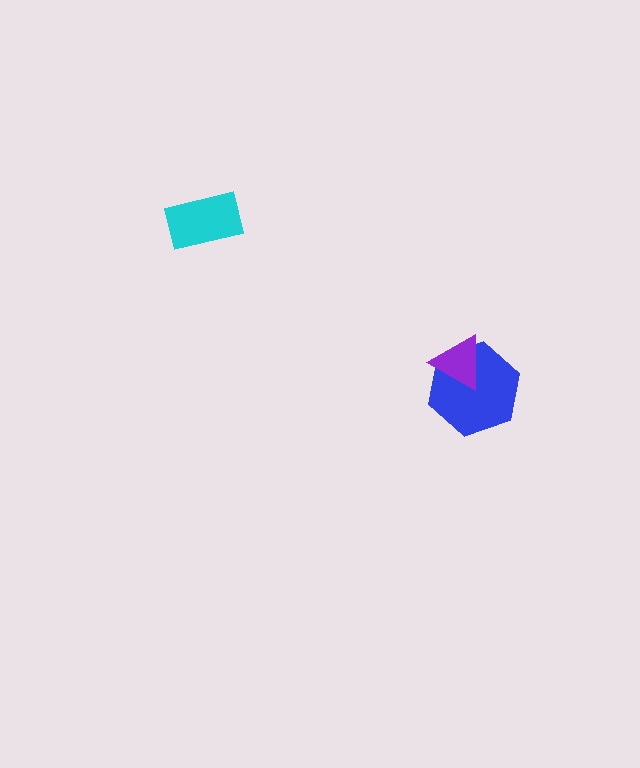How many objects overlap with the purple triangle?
1 object overlaps with the purple triangle.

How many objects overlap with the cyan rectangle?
0 objects overlap with the cyan rectangle.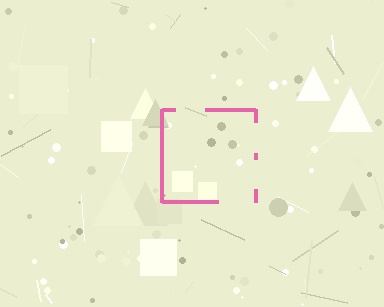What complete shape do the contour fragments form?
The contour fragments form a square.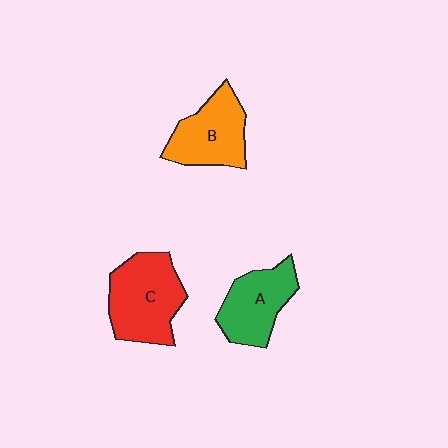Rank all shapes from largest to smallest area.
From largest to smallest: C (red), B (orange), A (green).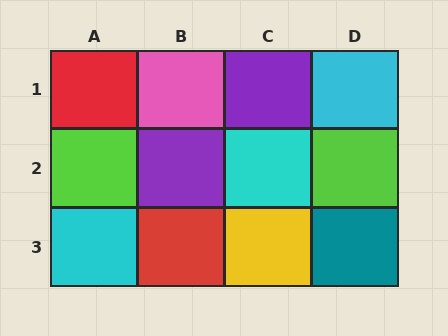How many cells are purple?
2 cells are purple.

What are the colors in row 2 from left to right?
Lime, purple, cyan, lime.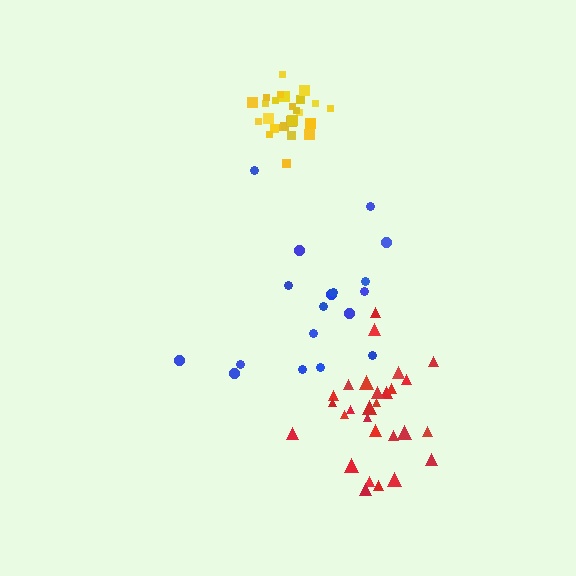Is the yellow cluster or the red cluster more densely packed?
Yellow.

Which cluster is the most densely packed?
Yellow.